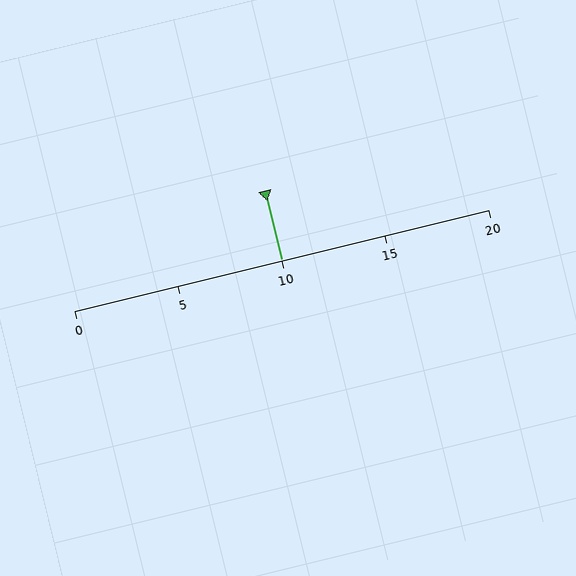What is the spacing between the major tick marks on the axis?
The major ticks are spaced 5 apart.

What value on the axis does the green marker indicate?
The marker indicates approximately 10.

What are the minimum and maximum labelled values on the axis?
The axis runs from 0 to 20.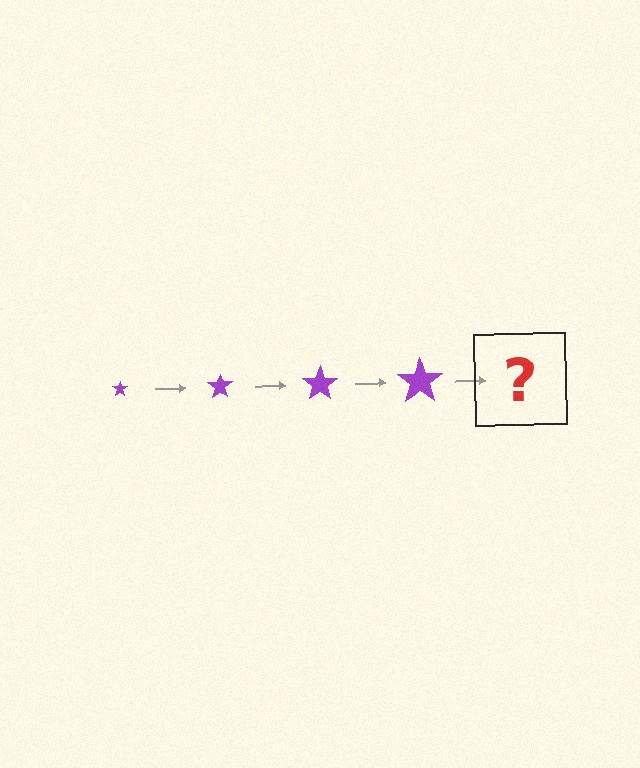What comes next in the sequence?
The next element should be a purple star, larger than the previous one.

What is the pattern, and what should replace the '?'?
The pattern is that the star gets progressively larger each step. The '?' should be a purple star, larger than the previous one.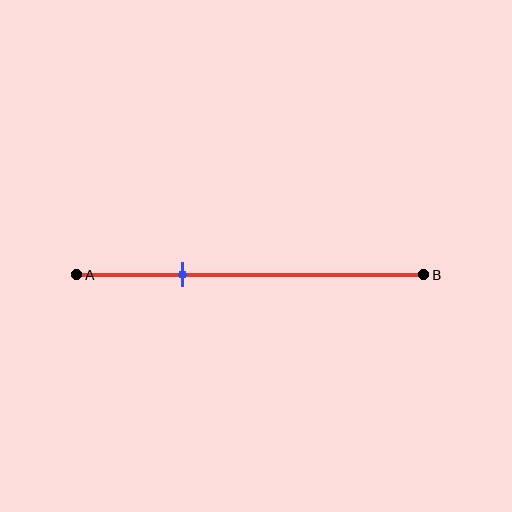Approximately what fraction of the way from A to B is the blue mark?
The blue mark is approximately 30% of the way from A to B.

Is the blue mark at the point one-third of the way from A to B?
Yes, the mark is approximately at the one-third point.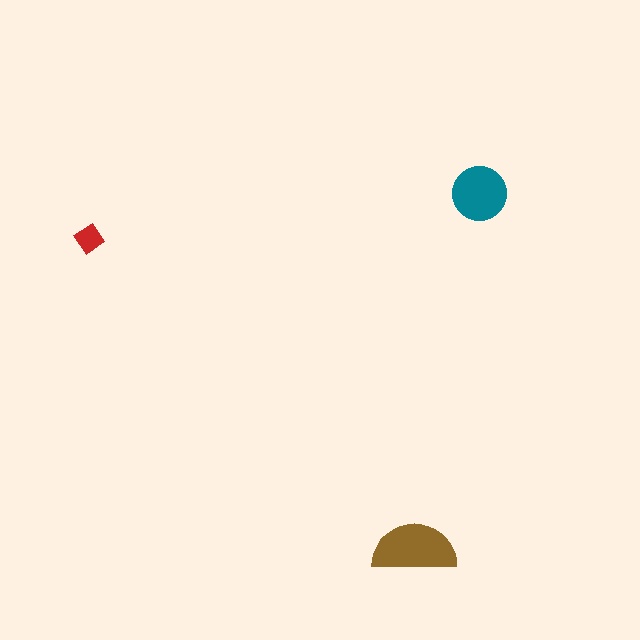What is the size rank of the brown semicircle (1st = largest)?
1st.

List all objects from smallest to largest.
The red diamond, the teal circle, the brown semicircle.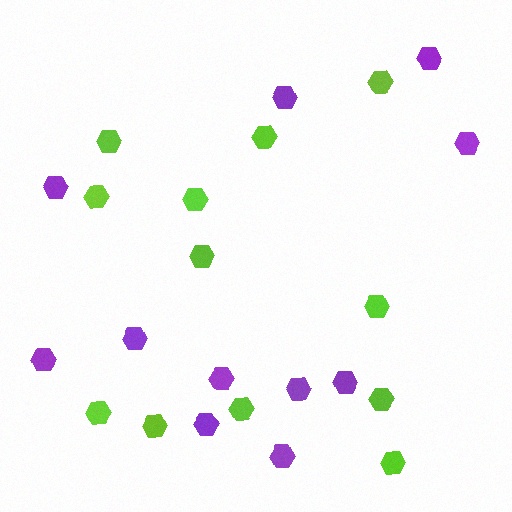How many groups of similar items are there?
There are 2 groups: one group of purple hexagons (11) and one group of lime hexagons (12).